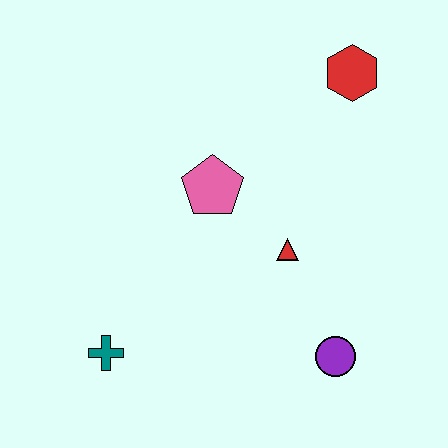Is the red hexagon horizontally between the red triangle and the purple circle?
No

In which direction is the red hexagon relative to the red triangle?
The red hexagon is above the red triangle.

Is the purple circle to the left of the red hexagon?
Yes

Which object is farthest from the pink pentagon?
The purple circle is farthest from the pink pentagon.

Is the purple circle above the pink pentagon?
No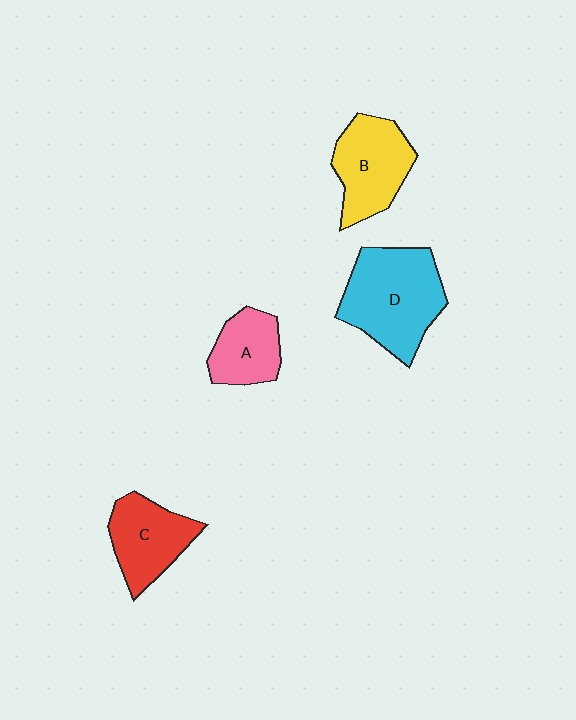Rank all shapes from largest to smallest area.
From largest to smallest: D (cyan), B (yellow), C (red), A (pink).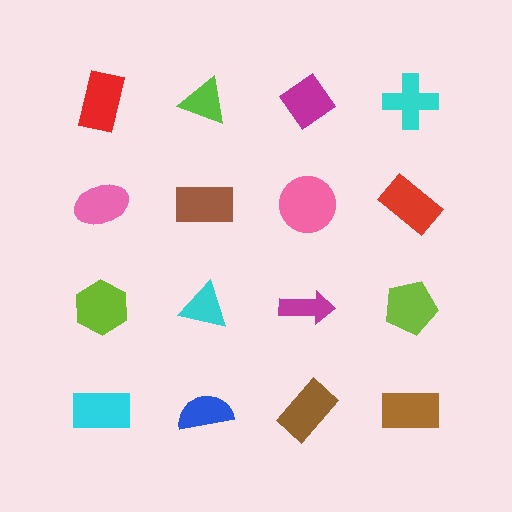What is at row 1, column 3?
A magenta diamond.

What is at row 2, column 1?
A pink ellipse.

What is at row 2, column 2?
A brown rectangle.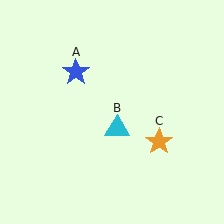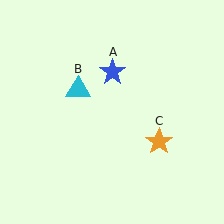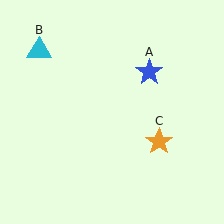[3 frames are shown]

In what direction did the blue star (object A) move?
The blue star (object A) moved right.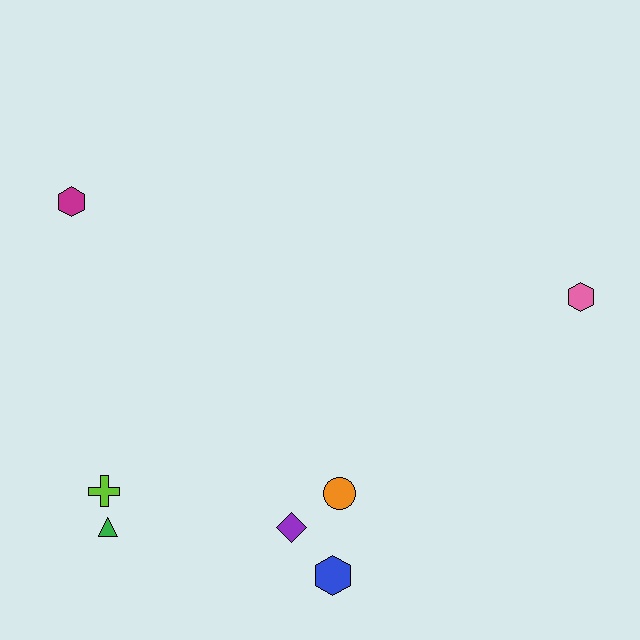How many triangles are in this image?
There is 1 triangle.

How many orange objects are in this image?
There is 1 orange object.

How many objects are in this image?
There are 7 objects.